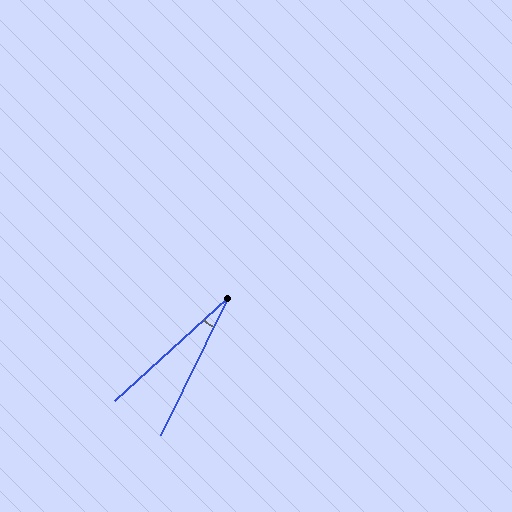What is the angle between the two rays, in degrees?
Approximately 22 degrees.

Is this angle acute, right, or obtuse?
It is acute.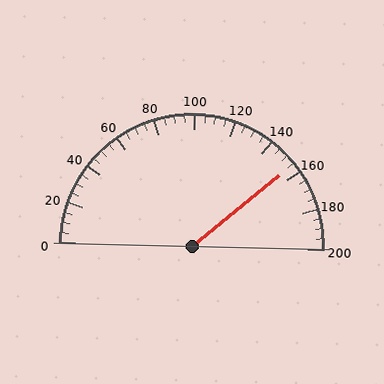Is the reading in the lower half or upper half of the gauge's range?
The reading is in the upper half of the range (0 to 200).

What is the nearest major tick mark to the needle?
The nearest major tick mark is 160.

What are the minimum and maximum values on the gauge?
The gauge ranges from 0 to 200.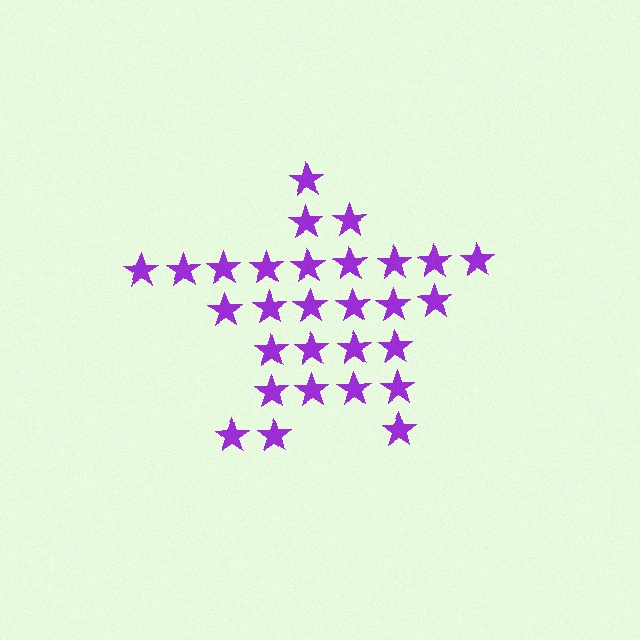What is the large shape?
The large shape is a star.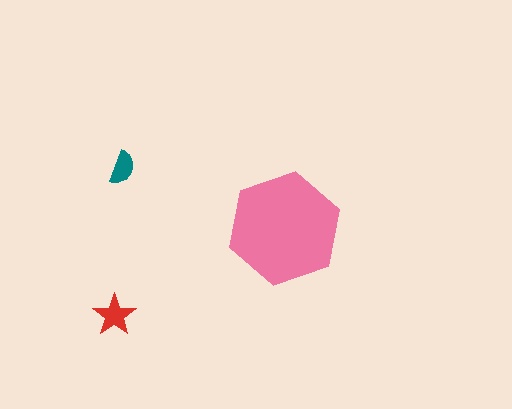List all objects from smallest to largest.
The teal semicircle, the red star, the pink hexagon.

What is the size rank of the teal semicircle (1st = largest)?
3rd.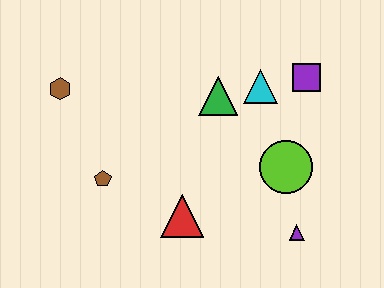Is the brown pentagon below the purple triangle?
No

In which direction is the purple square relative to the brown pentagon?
The purple square is to the right of the brown pentagon.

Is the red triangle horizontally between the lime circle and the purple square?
No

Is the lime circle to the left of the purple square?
Yes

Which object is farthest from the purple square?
The brown hexagon is farthest from the purple square.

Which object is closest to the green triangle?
The cyan triangle is closest to the green triangle.